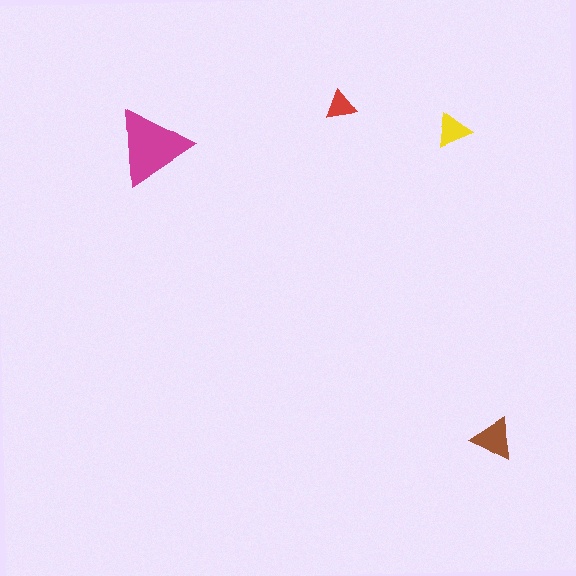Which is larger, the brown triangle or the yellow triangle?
The brown one.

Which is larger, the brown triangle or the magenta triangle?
The magenta one.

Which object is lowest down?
The brown triangle is bottommost.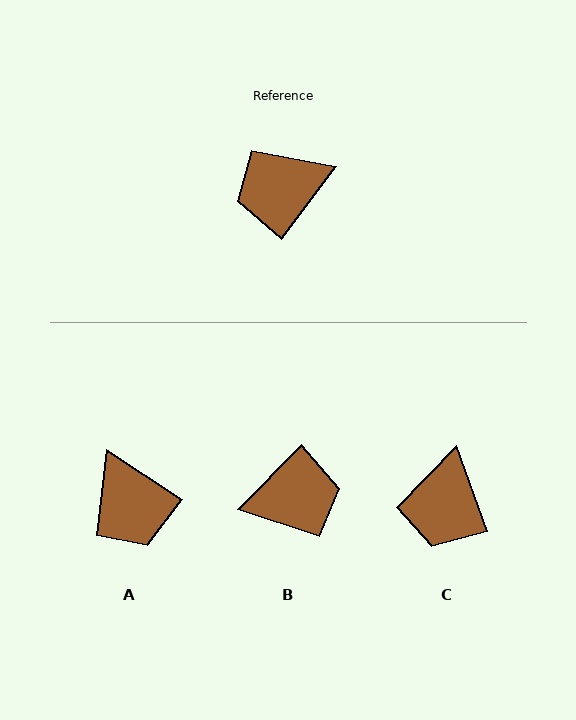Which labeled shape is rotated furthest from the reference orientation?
B, about 172 degrees away.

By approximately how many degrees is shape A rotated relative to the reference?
Approximately 94 degrees counter-clockwise.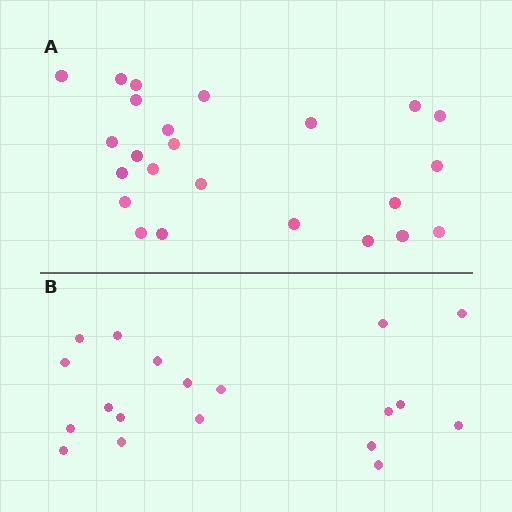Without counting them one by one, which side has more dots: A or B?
Region A (the top region) has more dots.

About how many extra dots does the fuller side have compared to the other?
Region A has about 5 more dots than region B.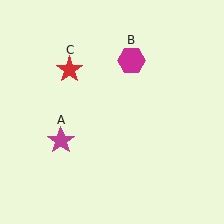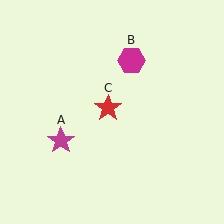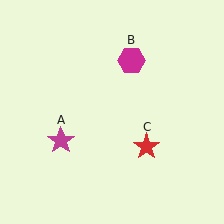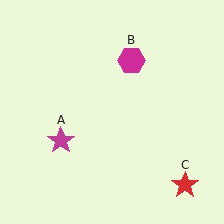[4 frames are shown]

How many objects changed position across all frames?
1 object changed position: red star (object C).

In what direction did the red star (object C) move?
The red star (object C) moved down and to the right.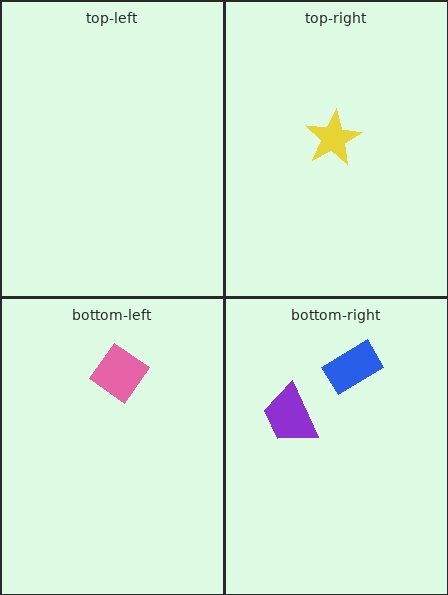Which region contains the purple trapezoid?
The bottom-right region.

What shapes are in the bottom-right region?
The purple trapezoid, the blue rectangle.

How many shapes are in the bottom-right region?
2.